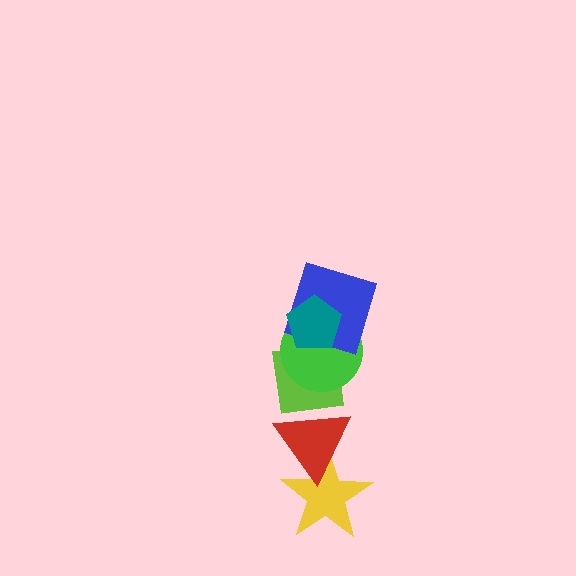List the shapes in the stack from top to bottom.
From top to bottom: the teal pentagon, the blue square, the green circle, the lime square, the red triangle, the yellow star.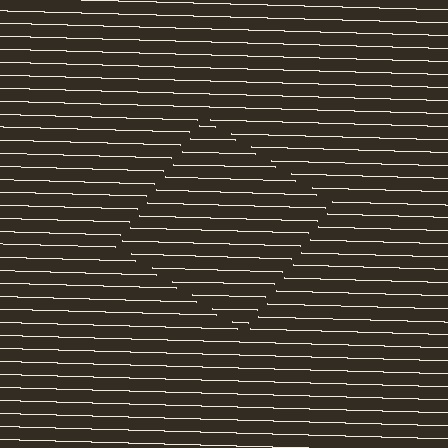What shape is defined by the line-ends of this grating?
An illusory square. The interior of the shape contains the same grating, shifted by half a period — the contour is defined by the phase discontinuity where line-ends from the inner and outer gratings abut.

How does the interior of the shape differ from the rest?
The interior of the shape contains the same grating, shifted by half a period — the contour is defined by the phase discontinuity where line-ends from the inner and outer gratings abut.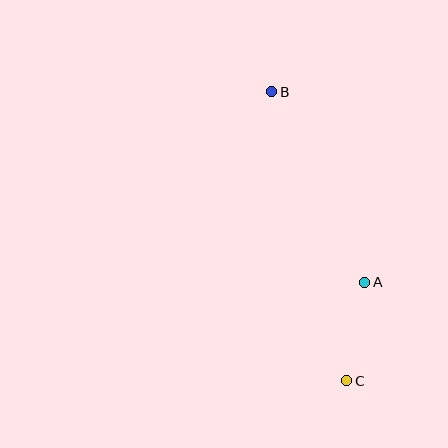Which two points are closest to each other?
Points A and C are closest to each other.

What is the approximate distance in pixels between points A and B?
The distance between A and B is approximately 212 pixels.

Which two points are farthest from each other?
Points B and C are farthest from each other.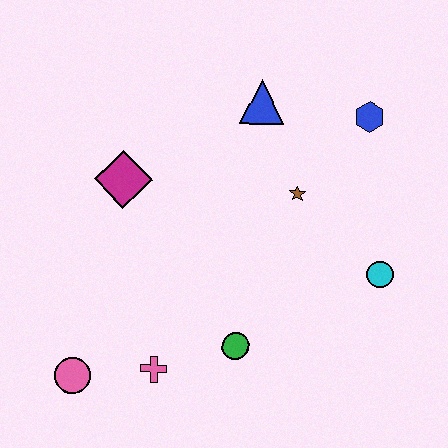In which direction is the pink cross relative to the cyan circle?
The pink cross is to the left of the cyan circle.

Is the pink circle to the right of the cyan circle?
No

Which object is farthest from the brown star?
The pink circle is farthest from the brown star.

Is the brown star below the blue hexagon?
Yes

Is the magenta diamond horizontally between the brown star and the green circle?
No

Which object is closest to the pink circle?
The pink cross is closest to the pink circle.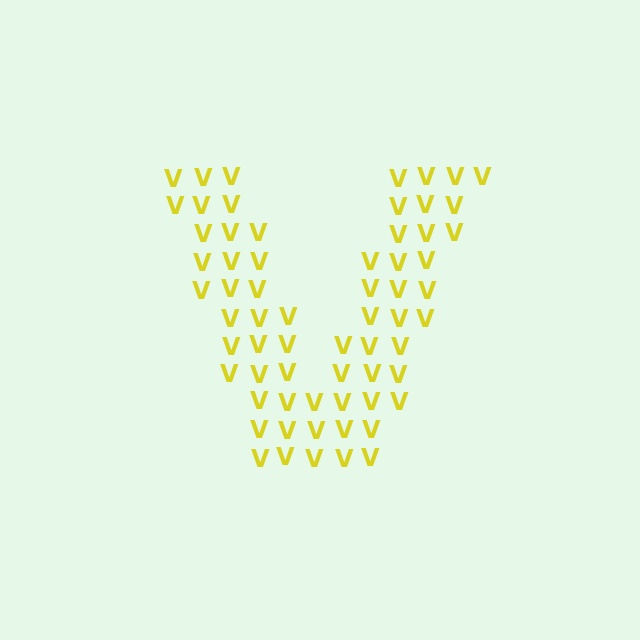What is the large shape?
The large shape is the letter V.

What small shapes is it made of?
It is made of small letter V's.